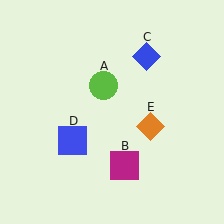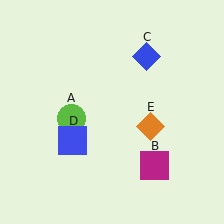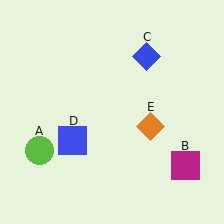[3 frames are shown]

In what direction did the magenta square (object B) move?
The magenta square (object B) moved right.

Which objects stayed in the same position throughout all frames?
Blue diamond (object C) and blue square (object D) and orange diamond (object E) remained stationary.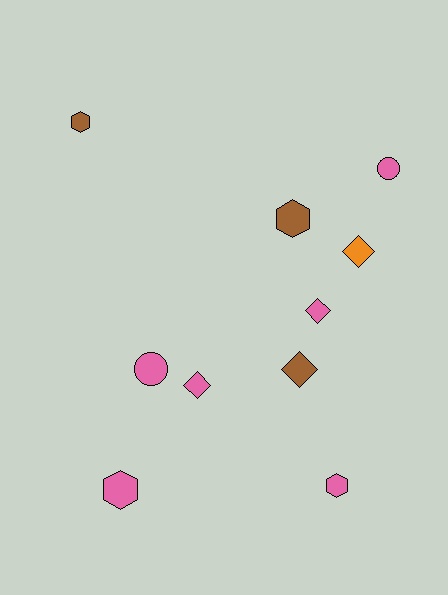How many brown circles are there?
There are no brown circles.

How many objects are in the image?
There are 10 objects.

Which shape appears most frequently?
Diamond, with 4 objects.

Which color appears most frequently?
Pink, with 6 objects.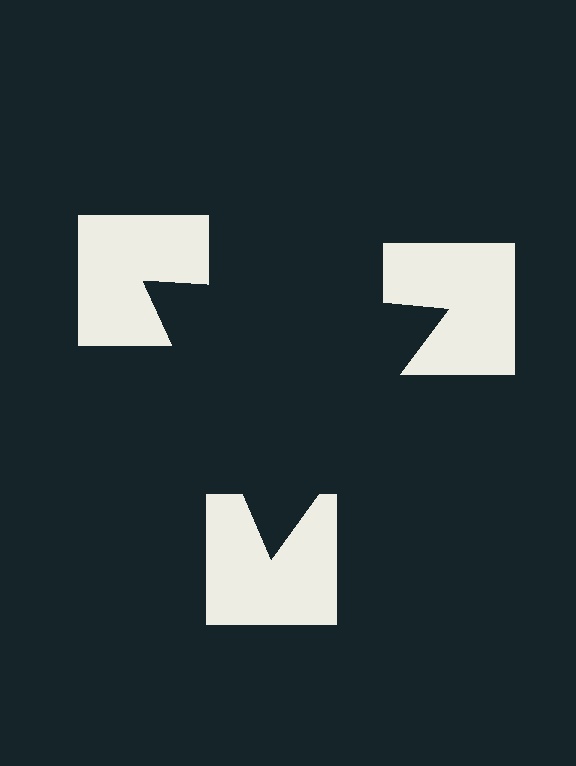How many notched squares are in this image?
There are 3 — one at each vertex of the illusory triangle.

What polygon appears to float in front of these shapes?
An illusory triangle — its edges are inferred from the aligned wedge cuts in the notched squares, not physically drawn.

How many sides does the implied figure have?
3 sides.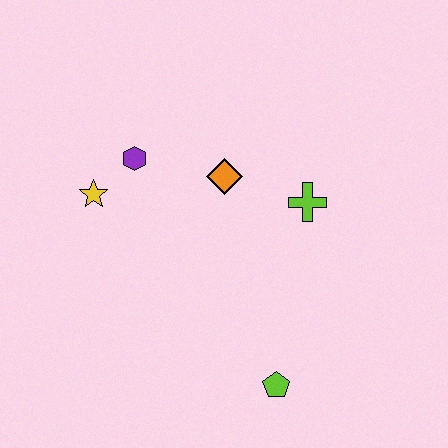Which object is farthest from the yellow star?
The lime pentagon is farthest from the yellow star.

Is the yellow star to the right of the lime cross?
No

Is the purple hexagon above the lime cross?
Yes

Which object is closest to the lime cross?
The orange diamond is closest to the lime cross.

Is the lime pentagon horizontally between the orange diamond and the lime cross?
Yes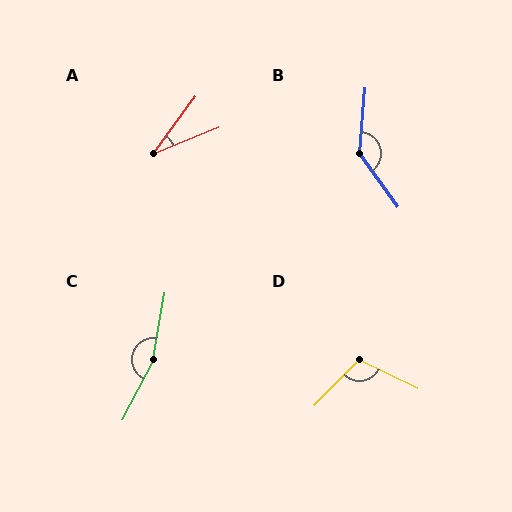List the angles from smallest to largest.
A (31°), D (108°), B (139°), C (162°).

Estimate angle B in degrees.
Approximately 139 degrees.